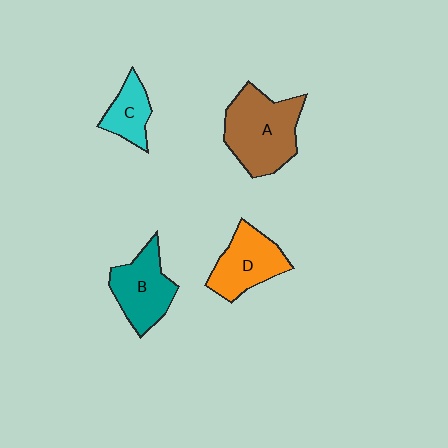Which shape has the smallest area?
Shape C (cyan).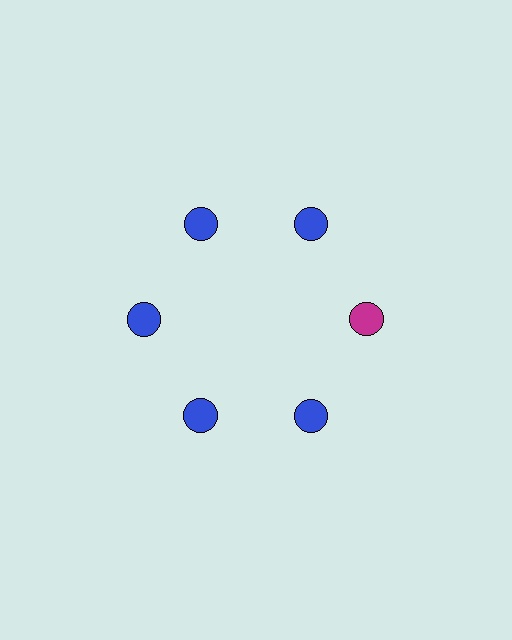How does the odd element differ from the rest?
It has a different color: magenta instead of blue.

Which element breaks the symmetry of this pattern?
The magenta circle at roughly the 3 o'clock position breaks the symmetry. All other shapes are blue circles.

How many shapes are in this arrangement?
There are 6 shapes arranged in a ring pattern.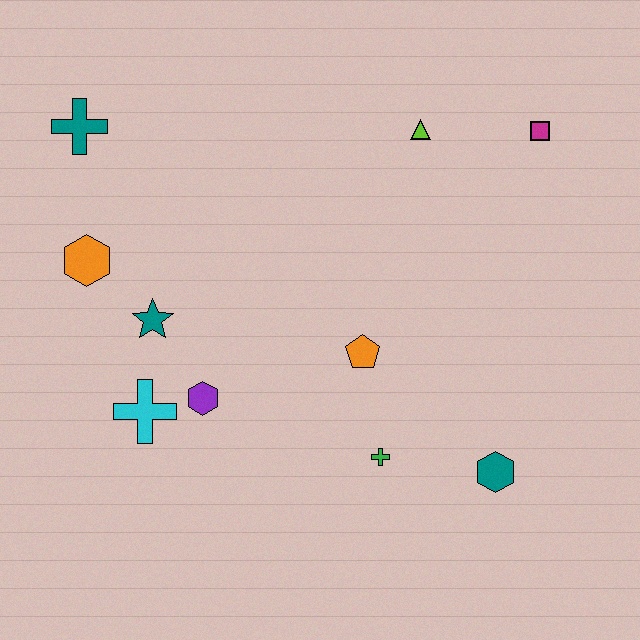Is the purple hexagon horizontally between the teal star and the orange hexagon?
No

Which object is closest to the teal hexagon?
The green cross is closest to the teal hexagon.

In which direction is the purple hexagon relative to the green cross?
The purple hexagon is to the left of the green cross.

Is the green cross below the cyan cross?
Yes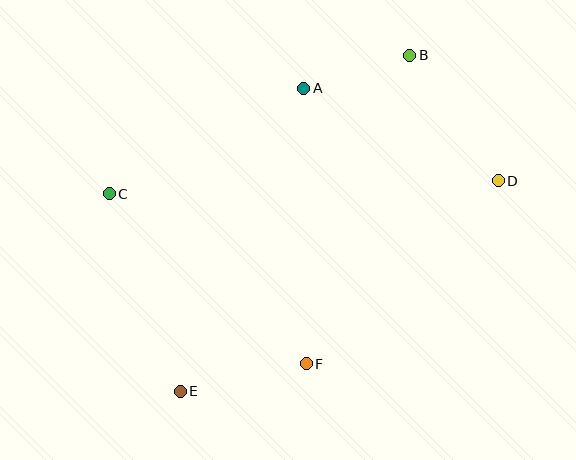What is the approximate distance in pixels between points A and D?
The distance between A and D is approximately 215 pixels.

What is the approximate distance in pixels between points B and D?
The distance between B and D is approximately 153 pixels.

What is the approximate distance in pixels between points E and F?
The distance between E and F is approximately 129 pixels.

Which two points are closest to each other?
Points A and B are closest to each other.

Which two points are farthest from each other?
Points B and E are farthest from each other.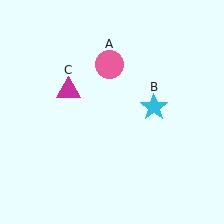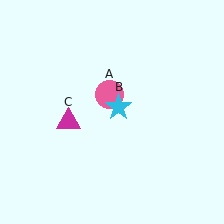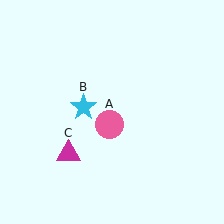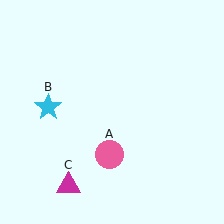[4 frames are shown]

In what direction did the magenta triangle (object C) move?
The magenta triangle (object C) moved down.